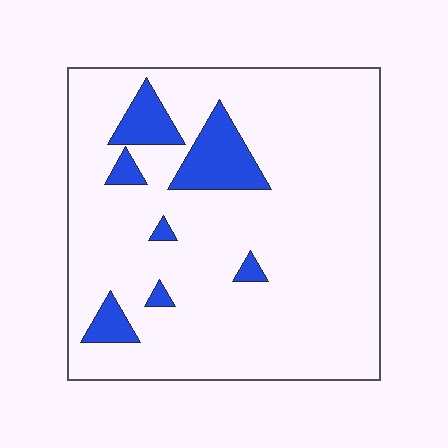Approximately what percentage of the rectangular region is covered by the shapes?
Approximately 10%.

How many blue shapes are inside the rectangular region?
7.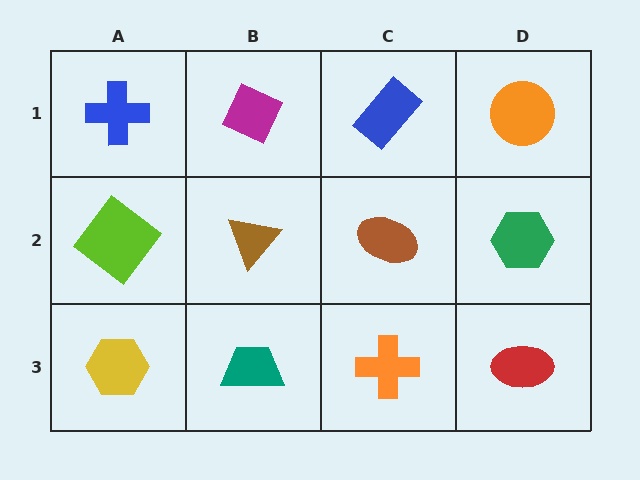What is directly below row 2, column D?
A red ellipse.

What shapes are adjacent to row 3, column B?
A brown triangle (row 2, column B), a yellow hexagon (row 3, column A), an orange cross (row 3, column C).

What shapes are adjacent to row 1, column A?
A lime diamond (row 2, column A), a magenta diamond (row 1, column B).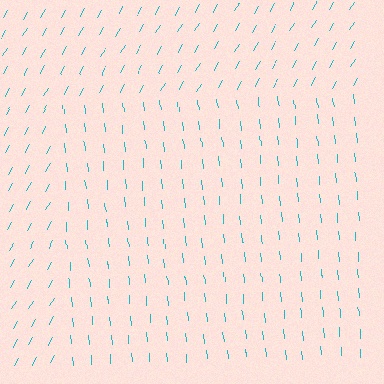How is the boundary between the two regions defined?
The boundary is defined purely by a change in line orientation (approximately 35 degrees difference). All lines are the same color and thickness.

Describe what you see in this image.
The image is filled with small cyan line segments. A rectangle region in the image has lines oriented differently from the surrounding lines, creating a visible texture boundary.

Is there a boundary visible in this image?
Yes, there is a texture boundary formed by a change in line orientation.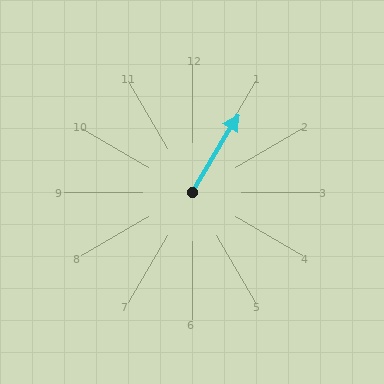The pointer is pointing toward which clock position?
Roughly 1 o'clock.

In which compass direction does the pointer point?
Northeast.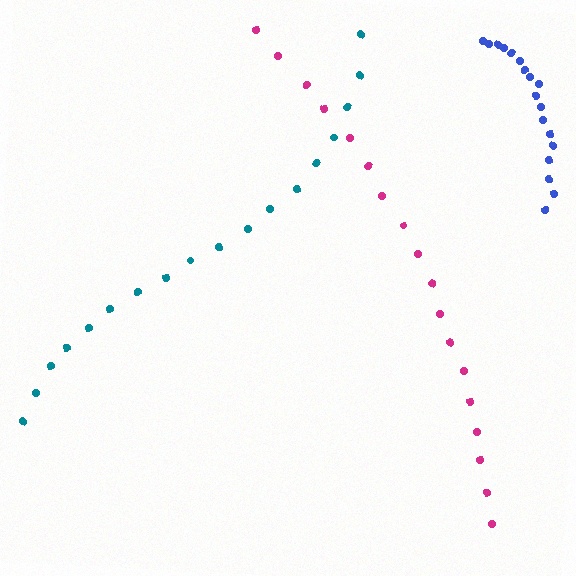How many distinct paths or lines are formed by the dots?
There are 3 distinct paths.